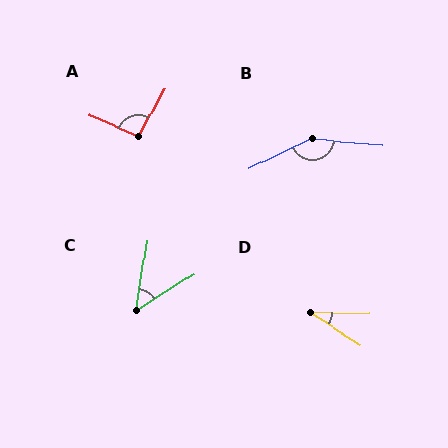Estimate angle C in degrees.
Approximately 49 degrees.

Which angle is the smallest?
D, at approximately 33 degrees.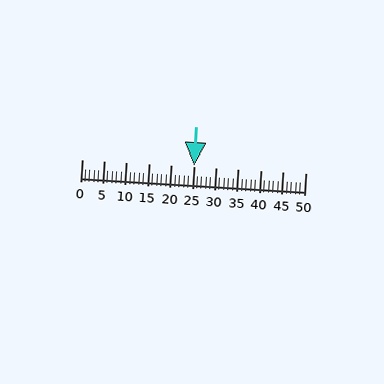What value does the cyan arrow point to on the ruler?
The cyan arrow points to approximately 25.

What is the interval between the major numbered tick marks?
The major tick marks are spaced 5 units apart.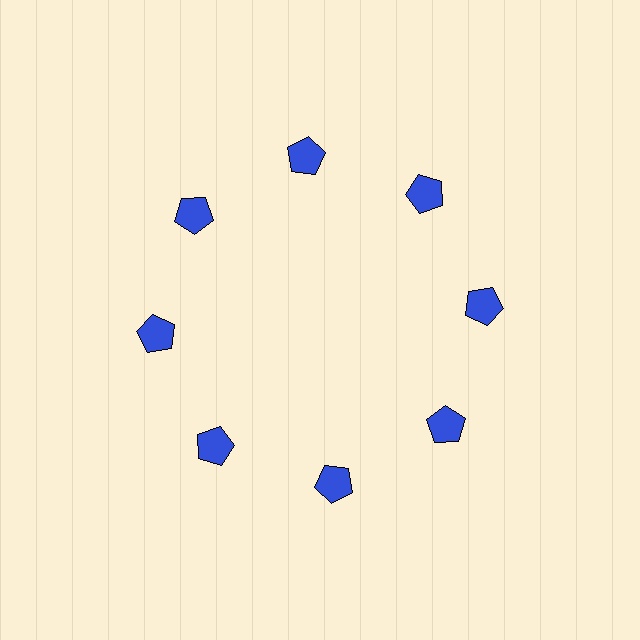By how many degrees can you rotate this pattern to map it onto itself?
The pattern maps onto itself every 45 degrees of rotation.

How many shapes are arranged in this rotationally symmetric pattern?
There are 8 shapes, arranged in 8 groups of 1.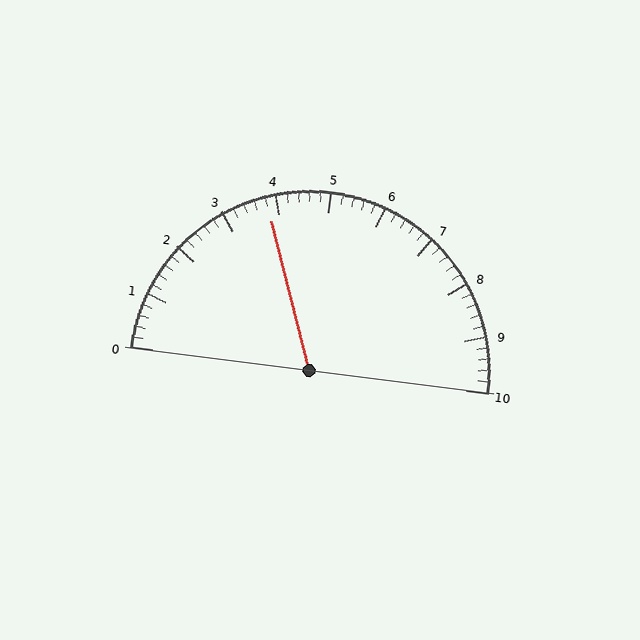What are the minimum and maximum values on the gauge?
The gauge ranges from 0 to 10.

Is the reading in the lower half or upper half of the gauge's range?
The reading is in the lower half of the range (0 to 10).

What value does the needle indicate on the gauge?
The needle indicates approximately 3.8.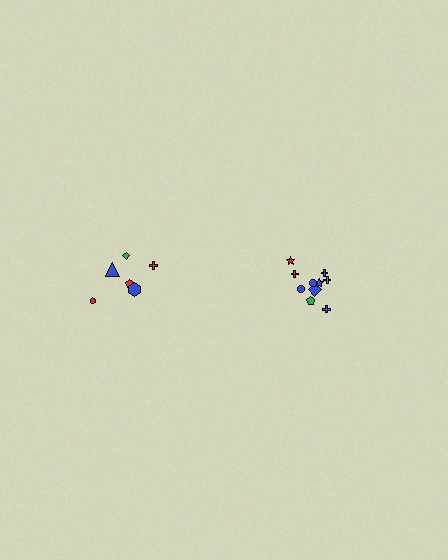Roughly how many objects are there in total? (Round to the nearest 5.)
Roughly 15 objects in total.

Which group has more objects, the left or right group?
The right group.